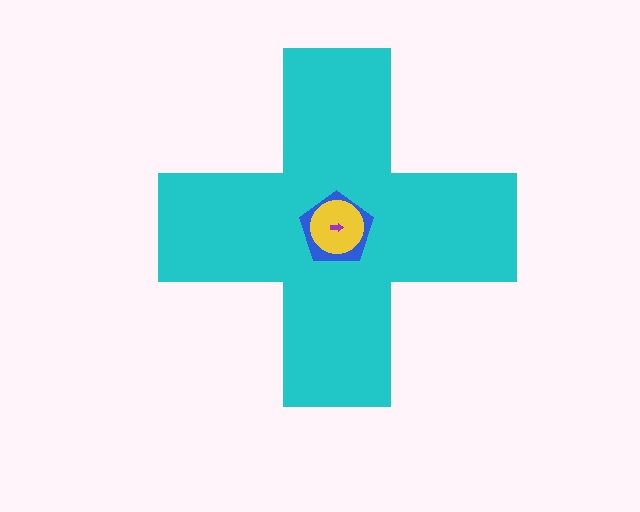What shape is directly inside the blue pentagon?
The yellow circle.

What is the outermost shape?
The cyan cross.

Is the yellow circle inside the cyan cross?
Yes.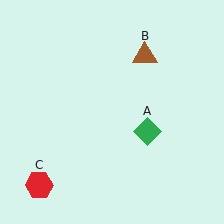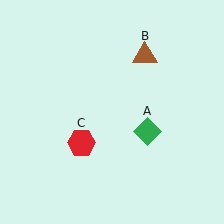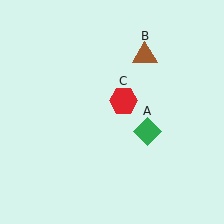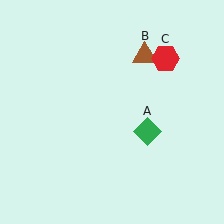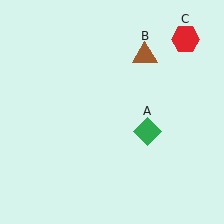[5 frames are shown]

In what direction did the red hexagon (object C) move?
The red hexagon (object C) moved up and to the right.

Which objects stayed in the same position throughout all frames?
Green diamond (object A) and brown triangle (object B) remained stationary.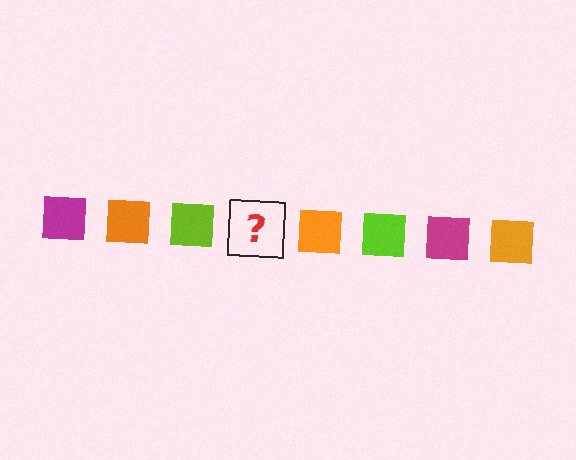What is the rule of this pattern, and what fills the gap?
The rule is that the pattern cycles through magenta, orange, lime squares. The gap should be filled with a magenta square.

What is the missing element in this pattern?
The missing element is a magenta square.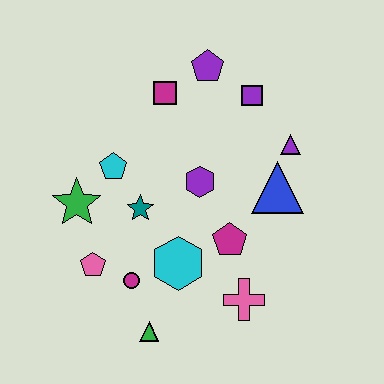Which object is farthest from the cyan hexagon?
The purple pentagon is farthest from the cyan hexagon.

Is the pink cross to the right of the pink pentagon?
Yes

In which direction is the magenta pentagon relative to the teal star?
The magenta pentagon is to the right of the teal star.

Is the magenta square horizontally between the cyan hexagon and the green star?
Yes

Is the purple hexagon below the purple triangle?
Yes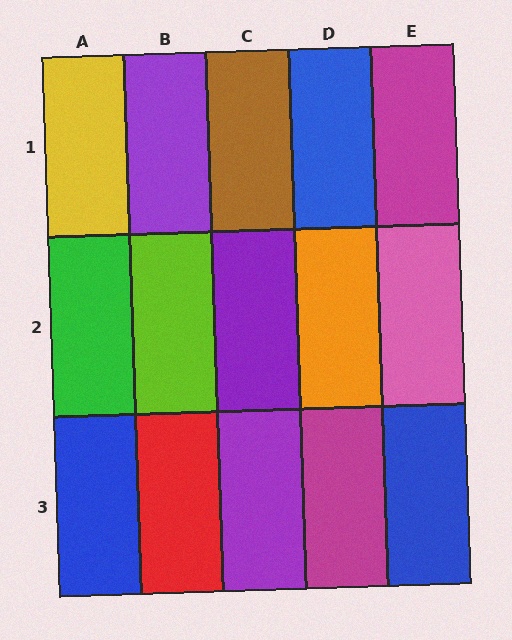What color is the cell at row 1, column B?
Purple.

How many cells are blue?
3 cells are blue.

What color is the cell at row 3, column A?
Blue.